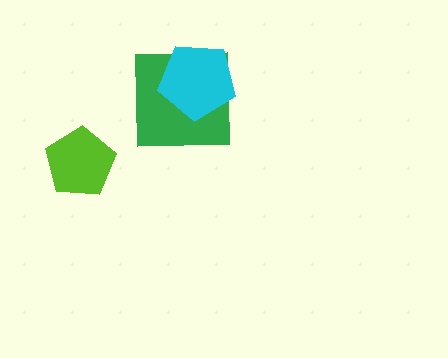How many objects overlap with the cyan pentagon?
1 object overlaps with the cyan pentagon.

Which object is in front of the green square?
The cyan pentagon is in front of the green square.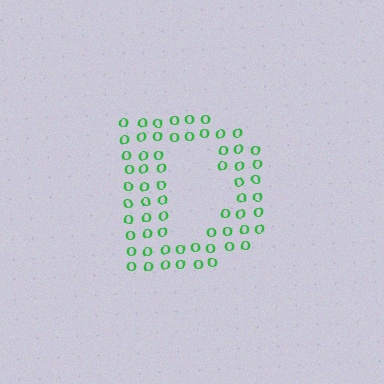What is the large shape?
The large shape is the letter D.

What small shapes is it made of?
It is made of small letter O's.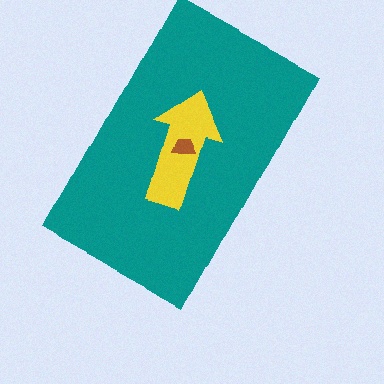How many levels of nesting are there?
3.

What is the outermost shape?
The teal rectangle.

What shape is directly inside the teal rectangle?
The yellow arrow.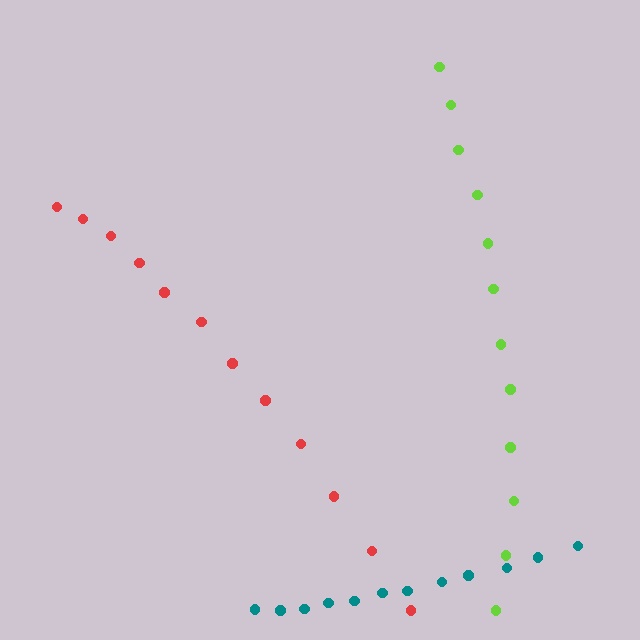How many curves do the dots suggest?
There are 3 distinct paths.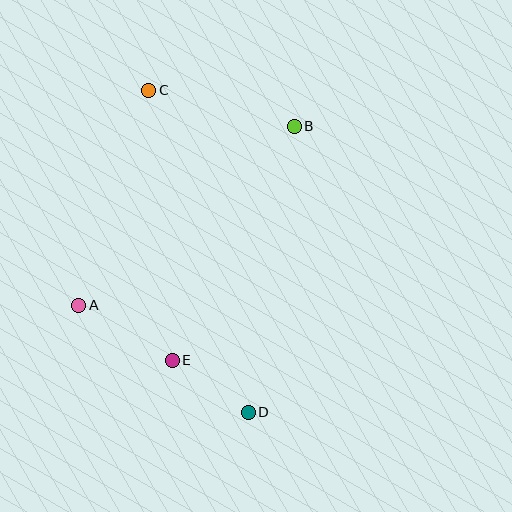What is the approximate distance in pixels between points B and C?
The distance between B and C is approximately 150 pixels.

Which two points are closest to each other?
Points D and E are closest to each other.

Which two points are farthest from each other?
Points C and D are farthest from each other.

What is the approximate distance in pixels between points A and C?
The distance between A and C is approximately 226 pixels.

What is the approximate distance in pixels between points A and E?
The distance between A and E is approximately 108 pixels.